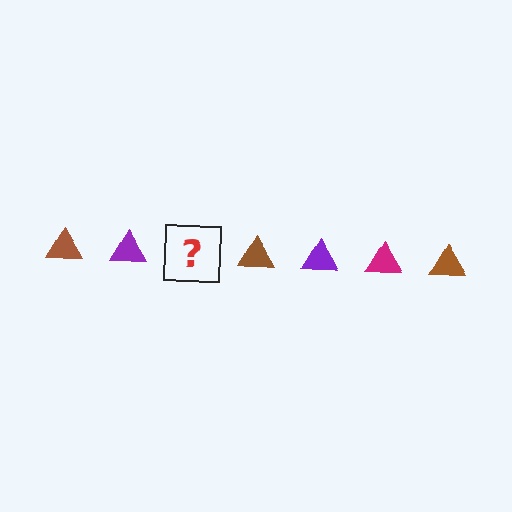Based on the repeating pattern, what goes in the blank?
The blank should be a magenta triangle.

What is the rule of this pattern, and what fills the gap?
The rule is that the pattern cycles through brown, purple, magenta triangles. The gap should be filled with a magenta triangle.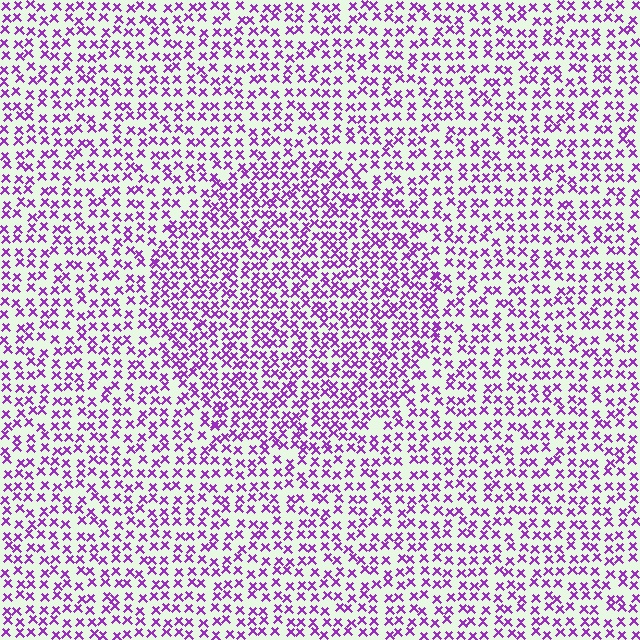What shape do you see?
I see a circle.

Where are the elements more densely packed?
The elements are more densely packed inside the circle boundary.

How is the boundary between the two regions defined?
The boundary is defined by a change in element density (approximately 1.5x ratio). All elements are the same color, size, and shape.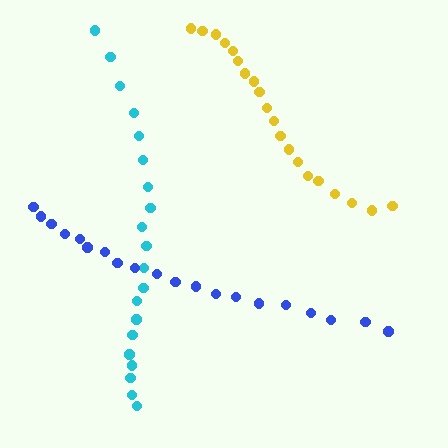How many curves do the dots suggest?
There are 3 distinct paths.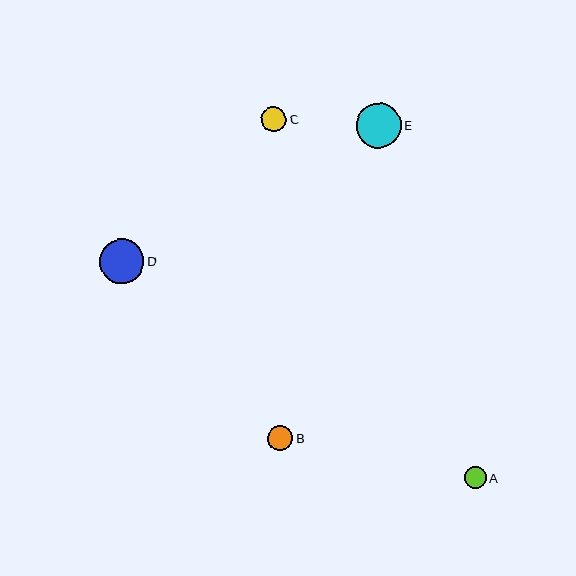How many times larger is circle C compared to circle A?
Circle C is approximately 1.2 times the size of circle A.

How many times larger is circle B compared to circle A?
Circle B is approximately 1.1 times the size of circle A.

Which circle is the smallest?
Circle A is the smallest with a size of approximately 22 pixels.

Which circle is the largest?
Circle E is the largest with a size of approximately 45 pixels.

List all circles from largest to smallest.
From largest to smallest: E, D, C, B, A.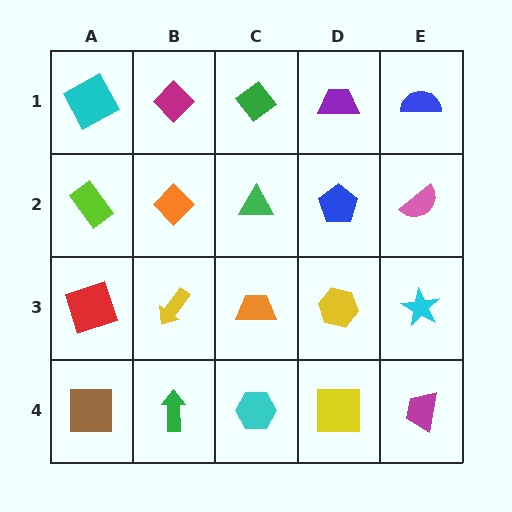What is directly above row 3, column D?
A blue pentagon.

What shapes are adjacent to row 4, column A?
A red square (row 3, column A), a green arrow (row 4, column B).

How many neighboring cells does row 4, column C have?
3.